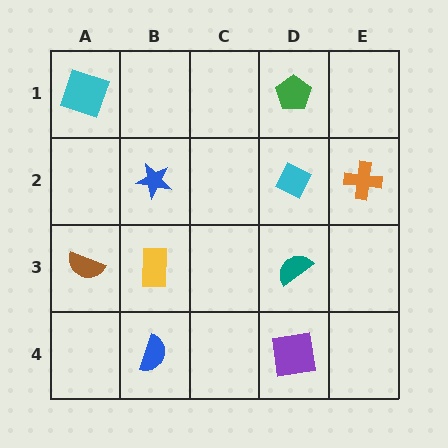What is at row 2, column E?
An orange cross.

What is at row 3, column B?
A yellow rectangle.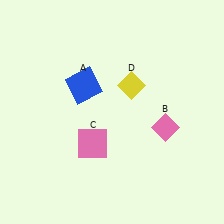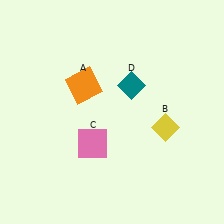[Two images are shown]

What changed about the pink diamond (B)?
In Image 1, B is pink. In Image 2, it changed to yellow.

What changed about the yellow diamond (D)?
In Image 1, D is yellow. In Image 2, it changed to teal.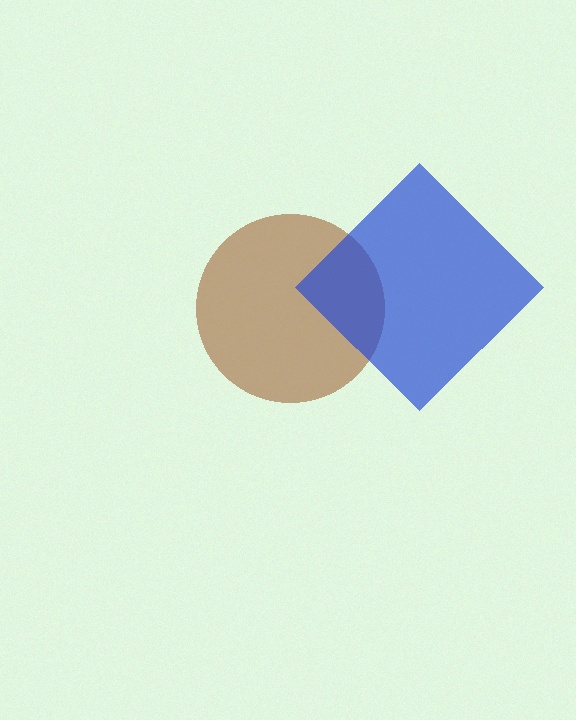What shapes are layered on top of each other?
The layered shapes are: a brown circle, a blue diamond.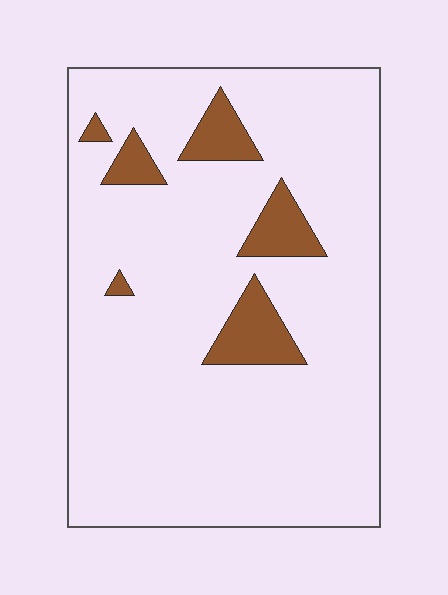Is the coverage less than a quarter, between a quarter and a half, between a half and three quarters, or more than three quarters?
Less than a quarter.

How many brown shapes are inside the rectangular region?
6.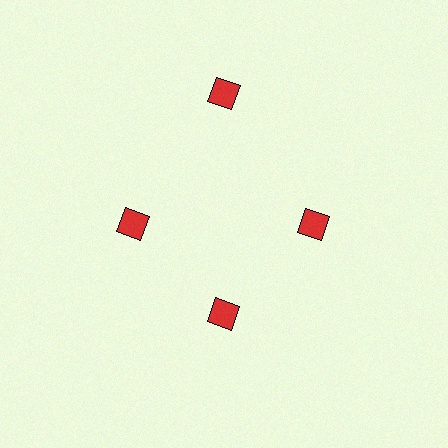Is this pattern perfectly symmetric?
No. The 4 red diamonds are arranged in a ring, but one element near the 12 o'clock position is pushed outward from the center, breaking the 4-fold rotational symmetry.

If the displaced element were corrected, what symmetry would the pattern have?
It would have 4-fold rotational symmetry — the pattern would map onto itself every 90 degrees.